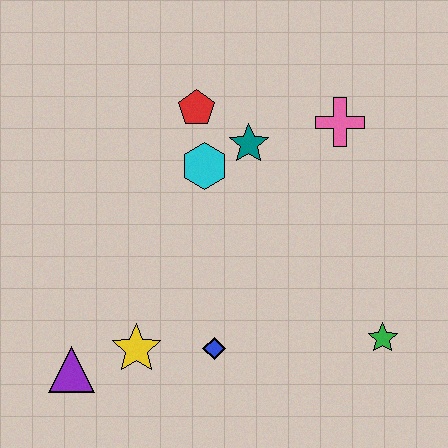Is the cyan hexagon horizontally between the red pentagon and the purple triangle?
No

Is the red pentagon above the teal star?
Yes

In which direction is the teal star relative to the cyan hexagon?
The teal star is to the right of the cyan hexagon.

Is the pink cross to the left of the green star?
Yes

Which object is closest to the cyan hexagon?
The teal star is closest to the cyan hexagon.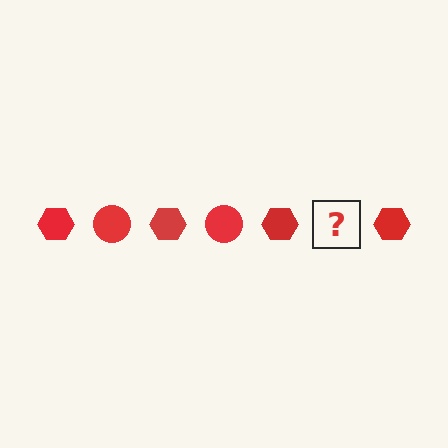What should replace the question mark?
The question mark should be replaced with a red circle.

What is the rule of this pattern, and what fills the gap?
The rule is that the pattern cycles through hexagon, circle shapes in red. The gap should be filled with a red circle.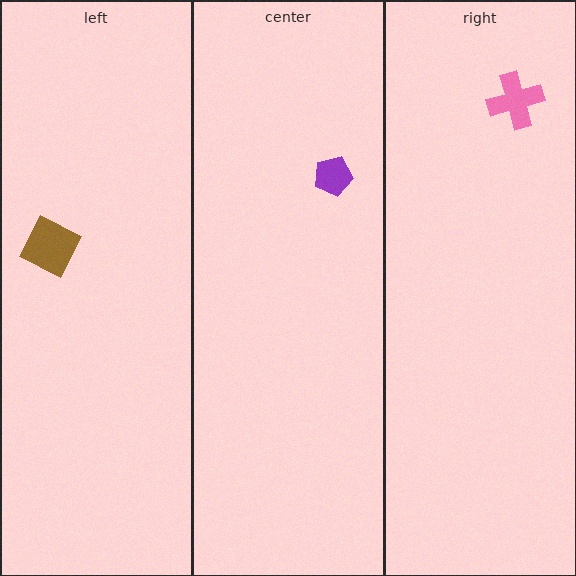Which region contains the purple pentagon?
The center region.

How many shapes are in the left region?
1.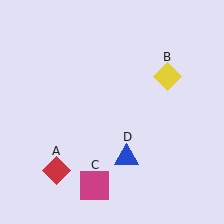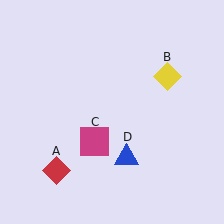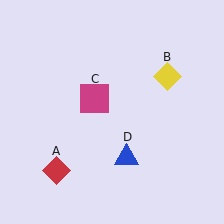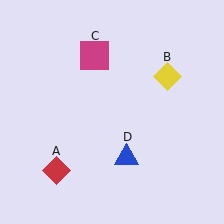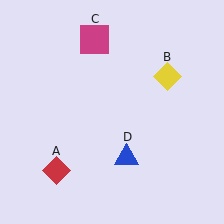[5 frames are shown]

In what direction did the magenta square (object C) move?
The magenta square (object C) moved up.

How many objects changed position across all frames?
1 object changed position: magenta square (object C).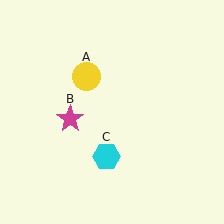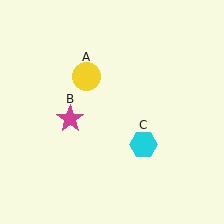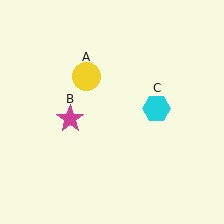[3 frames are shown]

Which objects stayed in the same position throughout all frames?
Yellow circle (object A) and magenta star (object B) remained stationary.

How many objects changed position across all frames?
1 object changed position: cyan hexagon (object C).